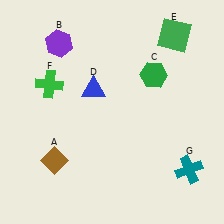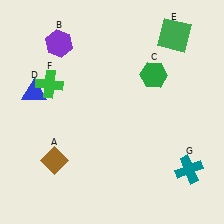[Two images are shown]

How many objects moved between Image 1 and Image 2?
1 object moved between the two images.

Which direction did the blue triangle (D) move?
The blue triangle (D) moved left.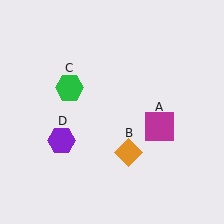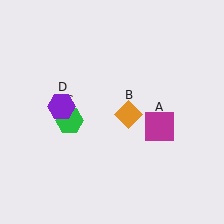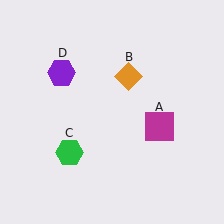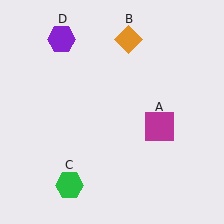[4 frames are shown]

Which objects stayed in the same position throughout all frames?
Magenta square (object A) remained stationary.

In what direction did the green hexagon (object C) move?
The green hexagon (object C) moved down.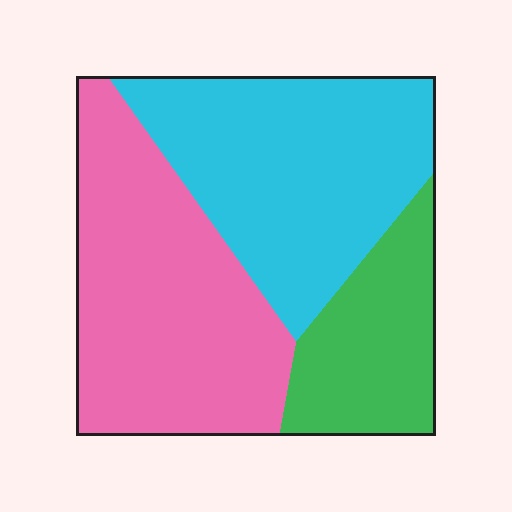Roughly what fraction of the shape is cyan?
Cyan takes up about three eighths (3/8) of the shape.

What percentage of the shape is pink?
Pink covers roughly 40% of the shape.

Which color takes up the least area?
Green, at roughly 20%.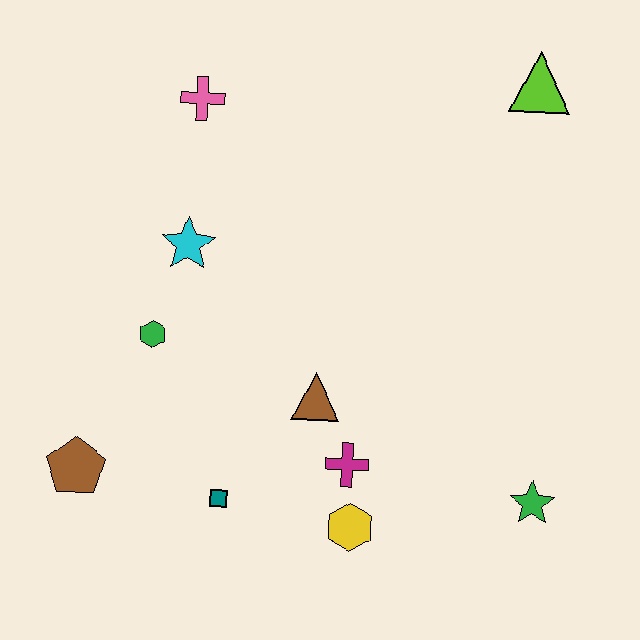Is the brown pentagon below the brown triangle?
Yes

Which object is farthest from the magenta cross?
The lime triangle is farthest from the magenta cross.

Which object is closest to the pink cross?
The cyan star is closest to the pink cross.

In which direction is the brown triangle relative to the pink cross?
The brown triangle is below the pink cross.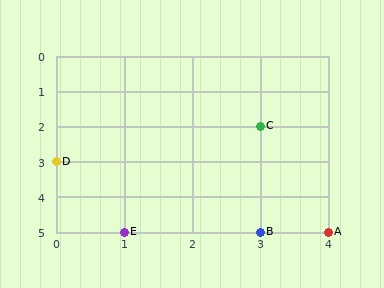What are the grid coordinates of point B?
Point B is at grid coordinates (3, 5).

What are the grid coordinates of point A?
Point A is at grid coordinates (4, 5).